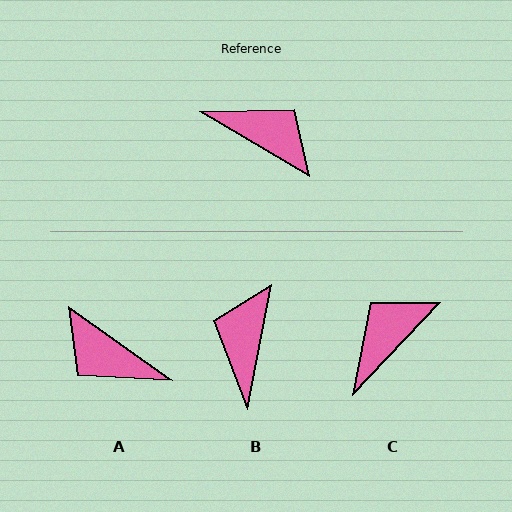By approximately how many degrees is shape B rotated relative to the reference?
Approximately 110 degrees counter-clockwise.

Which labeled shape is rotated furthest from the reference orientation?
A, about 176 degrees away.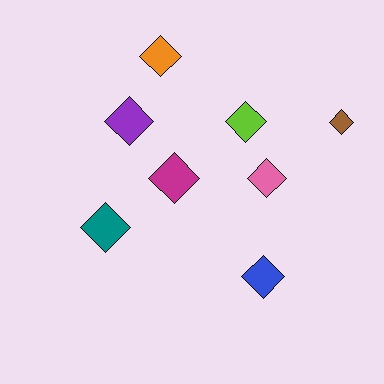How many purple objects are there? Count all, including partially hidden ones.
There is 1 purple object.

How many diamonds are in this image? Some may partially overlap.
There are 8 diamonds.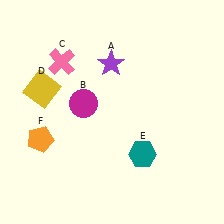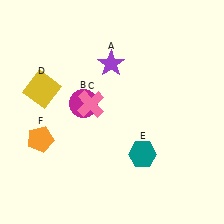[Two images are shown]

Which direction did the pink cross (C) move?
The pink cross (C) moved down.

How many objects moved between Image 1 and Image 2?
1 object moved between the two images.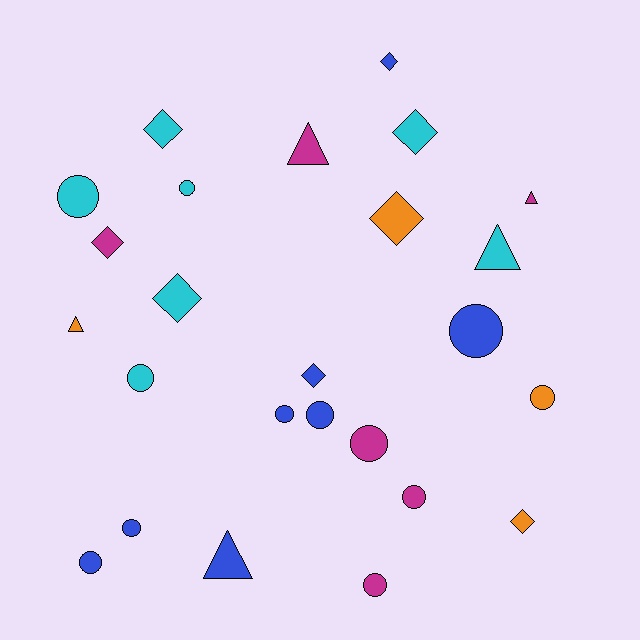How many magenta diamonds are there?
There is 1 magenta diamond.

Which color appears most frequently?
Blue, with 8 objects.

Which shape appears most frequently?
Circle, with 12 objects.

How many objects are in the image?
There are 25 objects.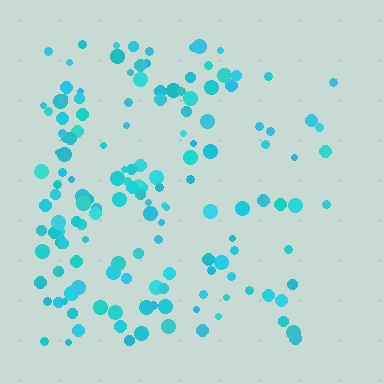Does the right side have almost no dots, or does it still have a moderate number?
Still a moderate number, just noticeably fewer than the left.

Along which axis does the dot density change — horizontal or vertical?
Horizontal.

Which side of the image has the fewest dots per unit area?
The right.